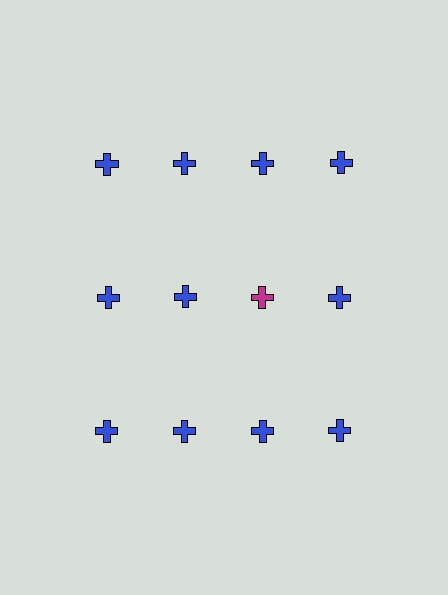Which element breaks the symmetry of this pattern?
The magenta cross in the second row, center column breaks the symmetry. All other shapes are blue crosses.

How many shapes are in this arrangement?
There are 12 shapes arranged in a grid pattern.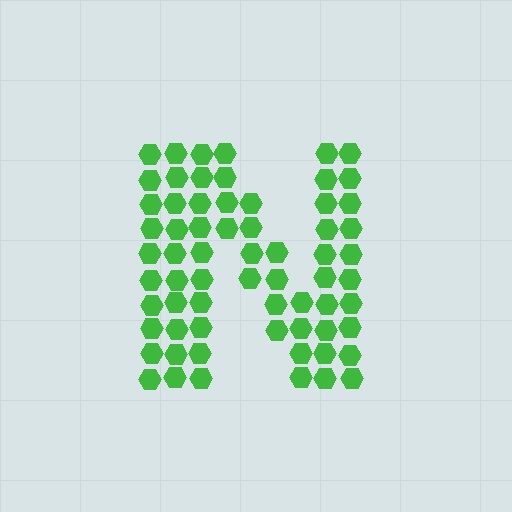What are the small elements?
The small elements are hexagons.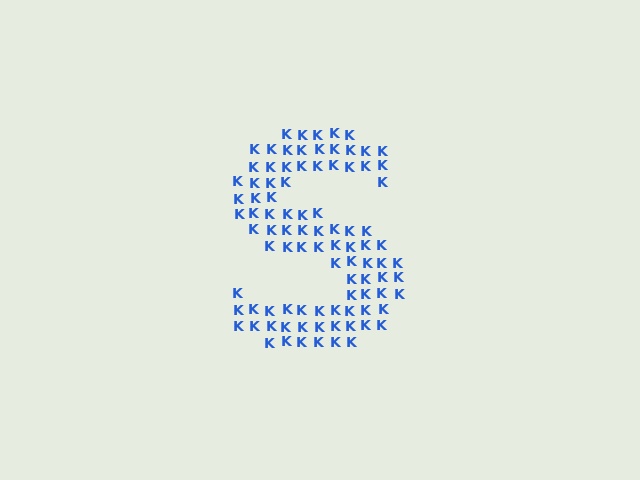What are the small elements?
The small elements are letter K's.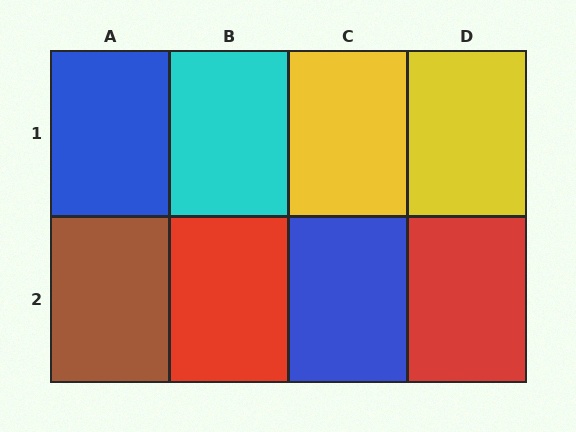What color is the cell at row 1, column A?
Blue.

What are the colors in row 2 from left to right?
Brown, red, blue, red.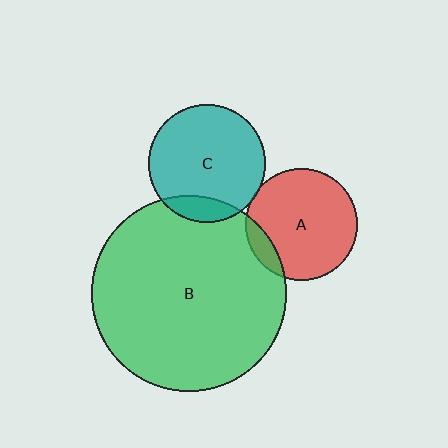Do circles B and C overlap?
Yes.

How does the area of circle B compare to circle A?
Approximately 3.1 times.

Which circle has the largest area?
Circle B (green).